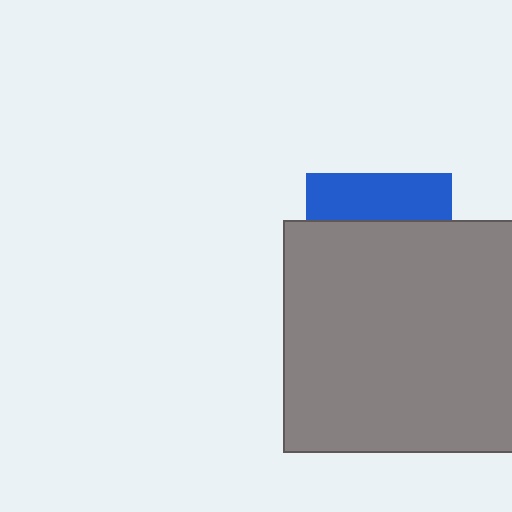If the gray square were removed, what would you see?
You would see the complete blue square.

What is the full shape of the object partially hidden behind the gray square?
The partially hidden object is a blue square.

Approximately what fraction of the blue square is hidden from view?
Roughly 68% of the blue square is hidden behind the gray square.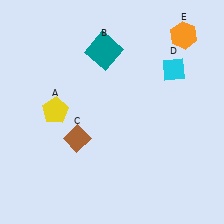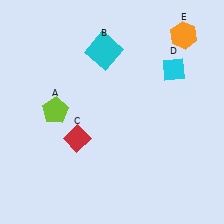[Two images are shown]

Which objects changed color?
A changed from yellow to lime. B changed from teal to cyan. C changed from brown to red.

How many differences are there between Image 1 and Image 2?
There are 3 differences between the two images.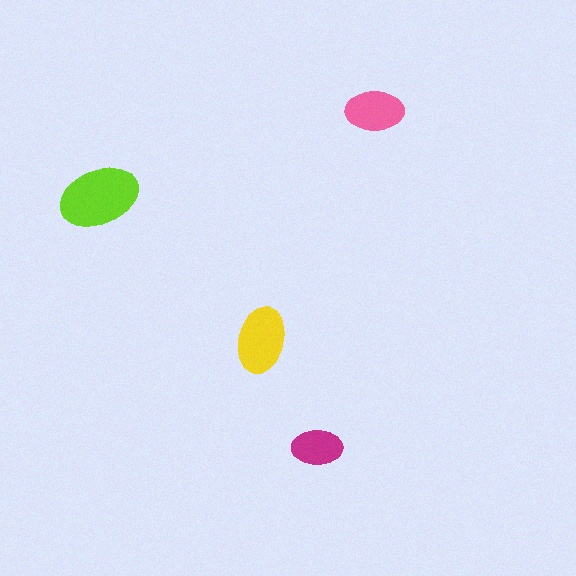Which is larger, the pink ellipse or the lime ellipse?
The lime one.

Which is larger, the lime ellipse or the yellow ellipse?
The lime one.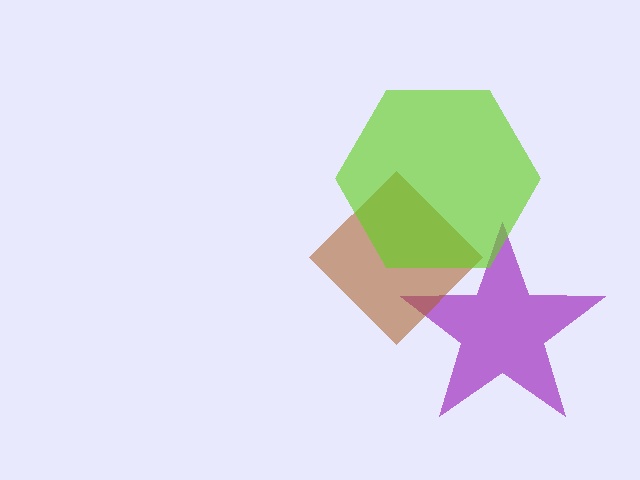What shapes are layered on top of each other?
The layered shapes are: a purple star, a brown diamond, a lime hexagon.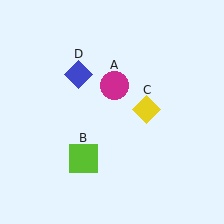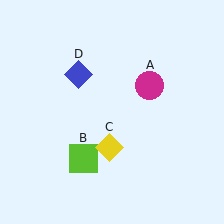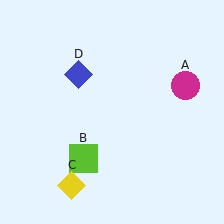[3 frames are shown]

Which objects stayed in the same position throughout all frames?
Lime square (object B) and blue diamond (object D) remained stationary.